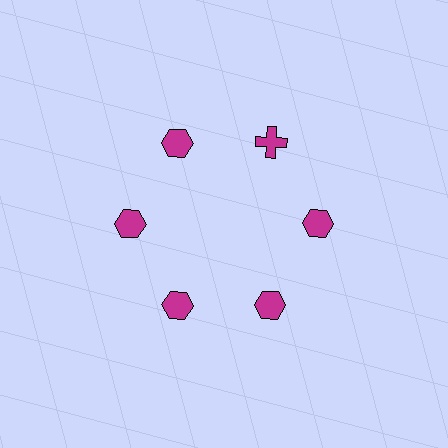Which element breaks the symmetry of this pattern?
The magenta cross at roughly the 1 o'clock position breaks the symmetry. All other shapes are magenta hexagons.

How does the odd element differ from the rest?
It has a different shape: cross instead of hexagon.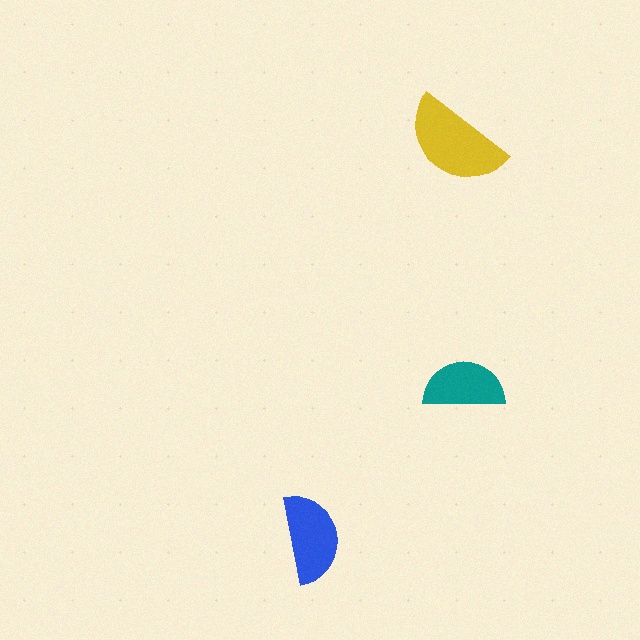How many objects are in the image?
There are 3 objects in the image.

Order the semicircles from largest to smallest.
the yellow one, the blue one, the teal one.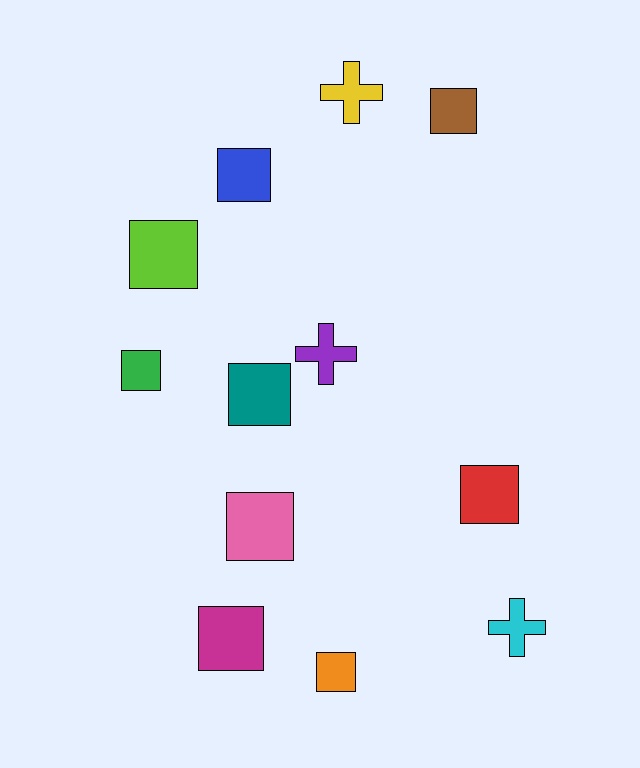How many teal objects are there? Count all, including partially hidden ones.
There is 1 teal object.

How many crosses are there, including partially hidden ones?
There are 3 crosses.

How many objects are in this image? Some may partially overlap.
There are 12 objects.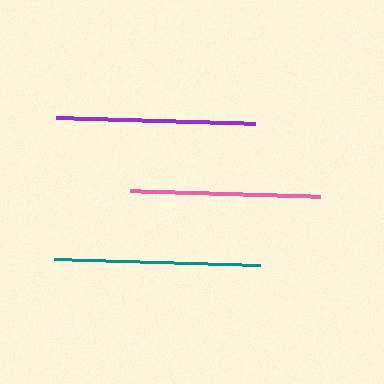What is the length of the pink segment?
The pink segment is approximately 190 pixels long.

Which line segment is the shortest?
The pink line is the shortest at approximately 190 pixels.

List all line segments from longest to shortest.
From longest to shortest: teal, purple, pink.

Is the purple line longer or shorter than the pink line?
The purple line is longer than the pink line.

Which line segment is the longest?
The teal line is the longest at approximately 206 pixels.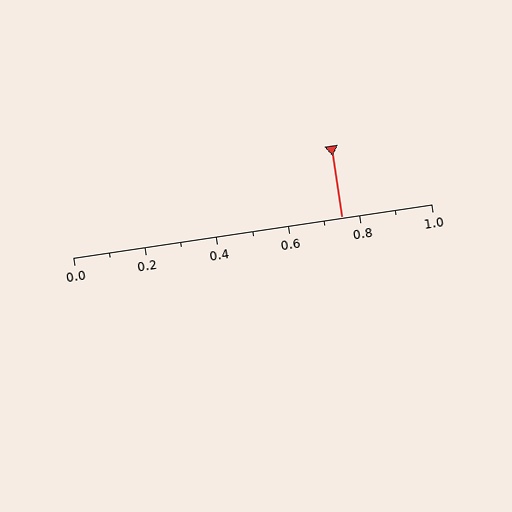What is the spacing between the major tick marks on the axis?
The major ticks are spaced 0.2 apart.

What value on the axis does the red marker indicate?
The marker indicates approximately 0.75.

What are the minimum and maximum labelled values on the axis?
The axis runs from 0.0 to 1.0.